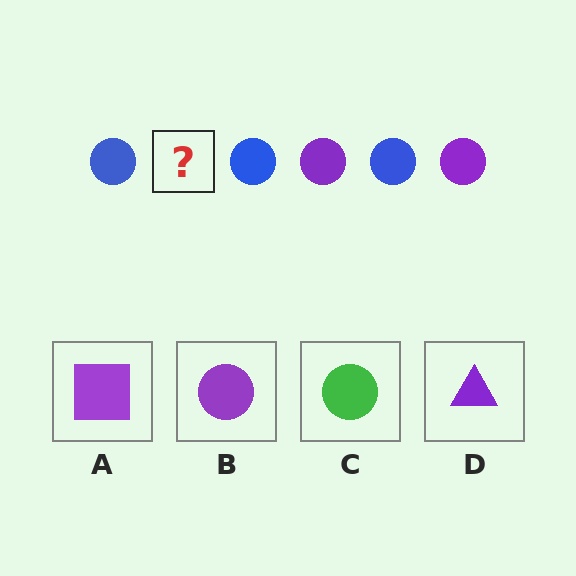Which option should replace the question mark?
Option B.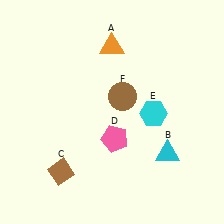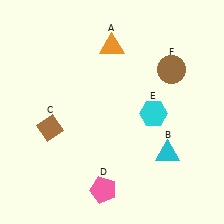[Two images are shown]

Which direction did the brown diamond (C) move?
The brown diamond (C) moved up.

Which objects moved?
The objects that moved are: the brown diamond (C), the pink pentagon (D), the brown circle (F).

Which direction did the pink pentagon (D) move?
The pink pentagon (D) moved down.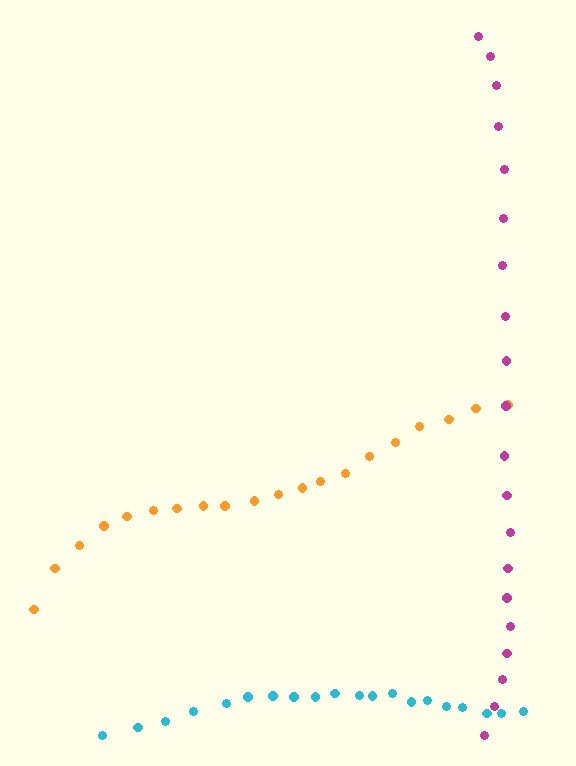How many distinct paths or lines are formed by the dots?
There are 3 distinct paths.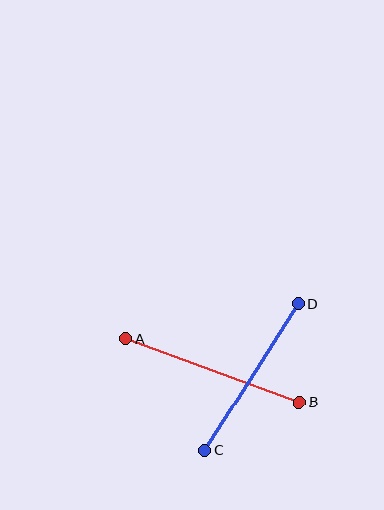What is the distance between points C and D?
The distance is approximately 173 pixels.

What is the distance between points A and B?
The distance is approximately 185 pixels.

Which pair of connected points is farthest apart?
Points A and B are farthest apart.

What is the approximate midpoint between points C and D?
The midpoint is at approximately (252, 377) pixels.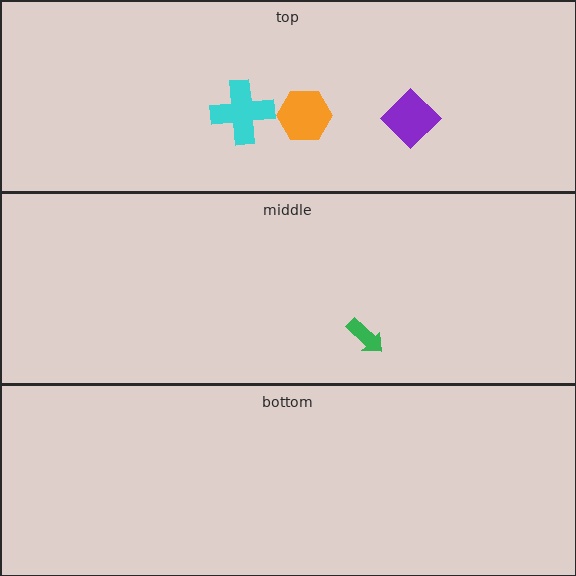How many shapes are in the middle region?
1.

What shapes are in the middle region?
The green arrow.